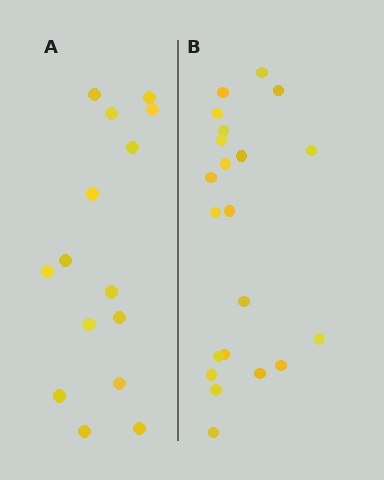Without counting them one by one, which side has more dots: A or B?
Region B (the right region) has more dots.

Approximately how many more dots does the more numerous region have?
Region B has about 6 more dots than region A.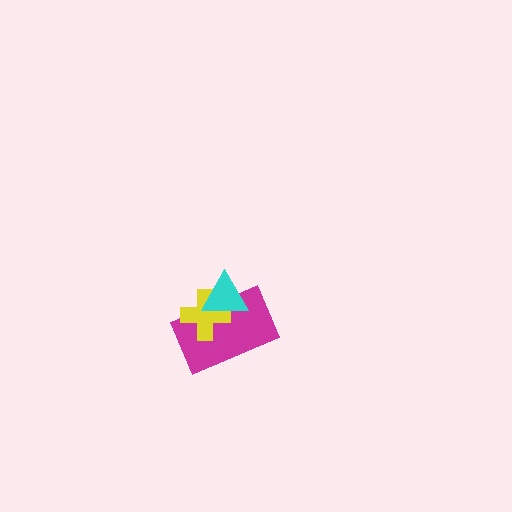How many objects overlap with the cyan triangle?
2 objects overlap with the cyan triangle.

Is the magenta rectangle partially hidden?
Yes, it is partially covered by another shape.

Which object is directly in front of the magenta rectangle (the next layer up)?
The yellow cross is directly in front of the magenta rectangle.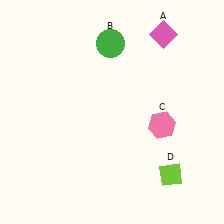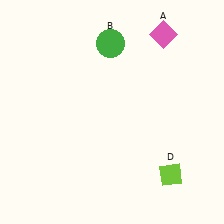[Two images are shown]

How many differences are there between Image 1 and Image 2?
There is 1 difference between the two images.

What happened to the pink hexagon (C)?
The pink hexagon (C) was removed in Image 2. It was in the bottom-right area of Image 1.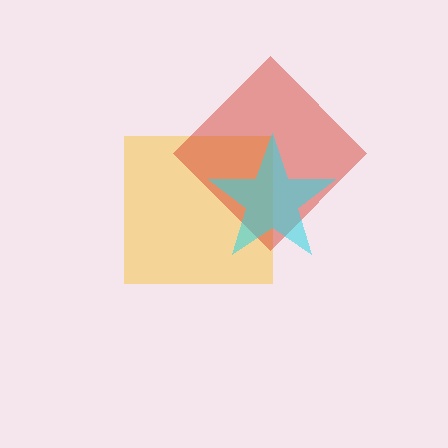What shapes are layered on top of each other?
The layered shapes are: a yellow square, a red diamond, a cyan star.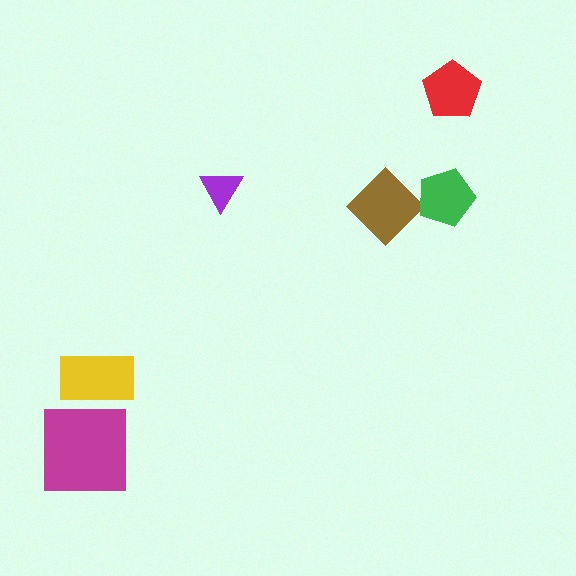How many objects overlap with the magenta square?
0 objects overlap with the magenta square.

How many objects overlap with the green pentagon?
1 object overlaps with the green pentagon.